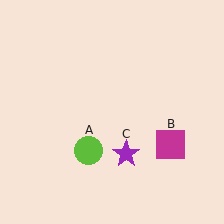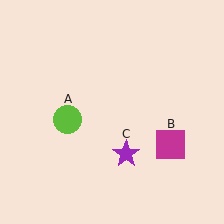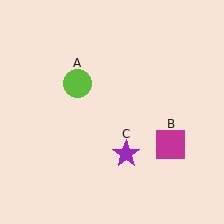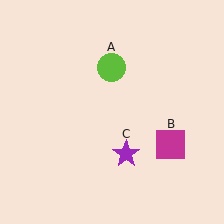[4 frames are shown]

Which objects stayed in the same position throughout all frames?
Magenta square (object B) and purple star (object C) remained stationary.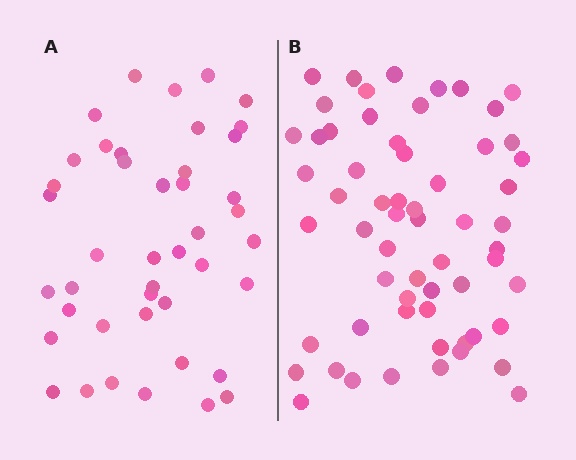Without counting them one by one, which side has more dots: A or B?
Region B (the right region) has more dots.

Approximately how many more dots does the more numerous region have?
Region B has approximately 15 more dots than region A.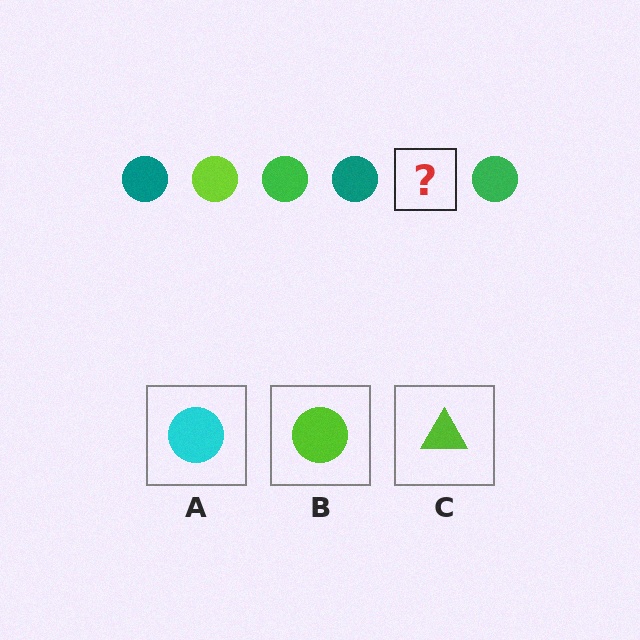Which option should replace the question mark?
Option B.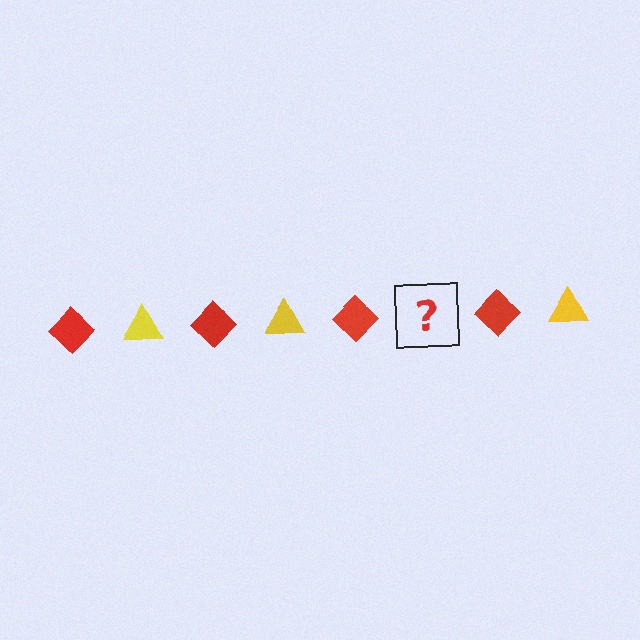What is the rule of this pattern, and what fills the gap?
The rule is that the pattern alternates between red diamond and yellow triangle. The gap should be filled with a yellow triangle.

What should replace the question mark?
The question mark should be replaced with a yellow triangle.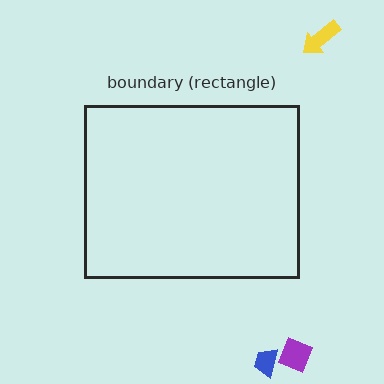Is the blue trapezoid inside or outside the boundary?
Outside.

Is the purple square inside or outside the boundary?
Outside.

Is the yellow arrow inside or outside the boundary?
Outside.